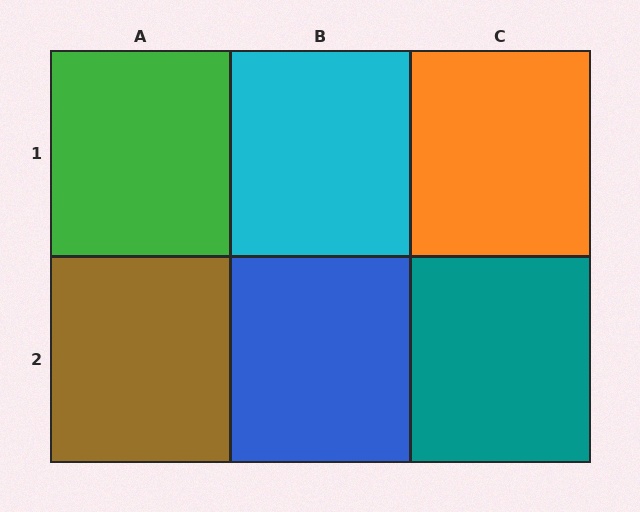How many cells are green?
1 cell is green.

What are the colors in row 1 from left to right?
Green, cyan, orange.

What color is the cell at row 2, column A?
Brown.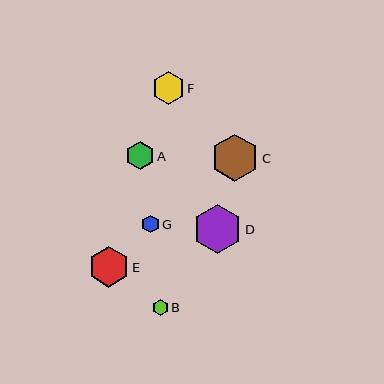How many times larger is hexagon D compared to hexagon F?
Hexagon D is approximately 1.5 times the size of hexagon F.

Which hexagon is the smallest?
Hexagon B is the smallest with a size of approximately 16 pixels.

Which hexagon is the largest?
Hexagon D is the largest with a size of approximately 49 pixels.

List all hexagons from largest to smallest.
From largest to smallest: D, C, E, F, A, G, B.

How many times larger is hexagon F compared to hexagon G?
Hexagon F is approximately 1.8 times the size of hexagon G.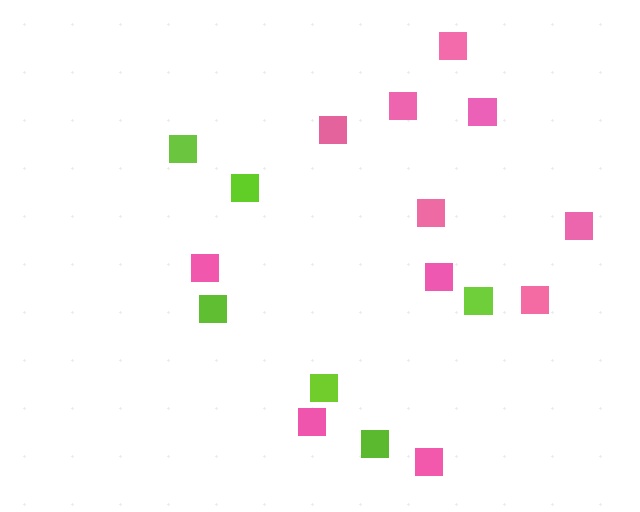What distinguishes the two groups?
There are 2 groups: one group of lime squares (6) and one group of pink squares (11).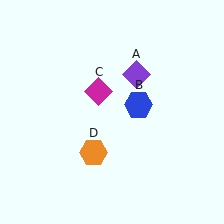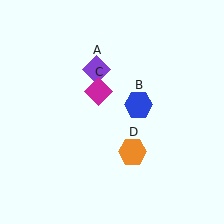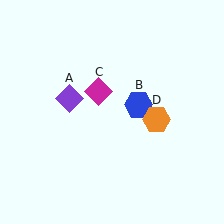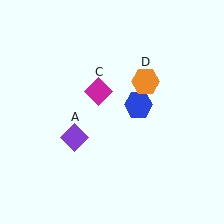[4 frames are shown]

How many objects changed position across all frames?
2 objects changed position: purple diamond (object A), orange hexagon (object D).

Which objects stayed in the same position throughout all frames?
Blue hexagon (object B) and magenta diamond (object C) remained stationary.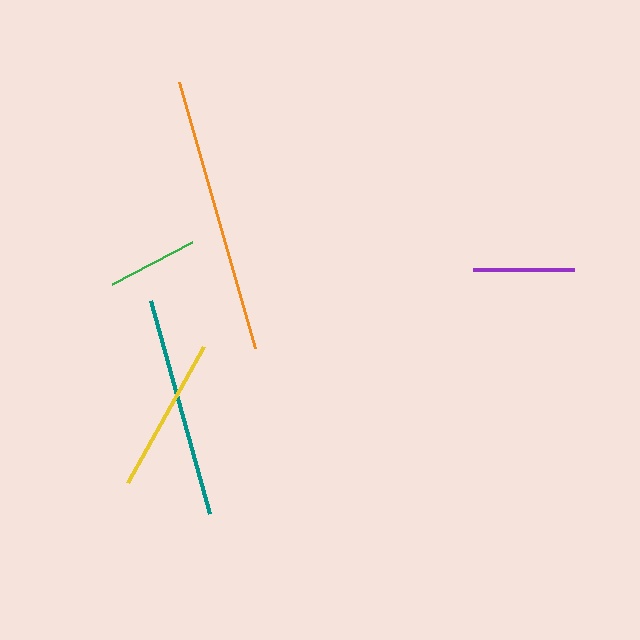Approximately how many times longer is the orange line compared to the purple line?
The orange line is approximately 2.7 times the length of the purple line.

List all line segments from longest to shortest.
From longest to shortest: orange, teal, yellow, purple, green.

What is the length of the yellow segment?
The yellow segment is approximately 156 pixels long.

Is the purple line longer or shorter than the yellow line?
The yellow line is longer than the purple line.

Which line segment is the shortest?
The green line is the shortest at approximately 91 pixels.